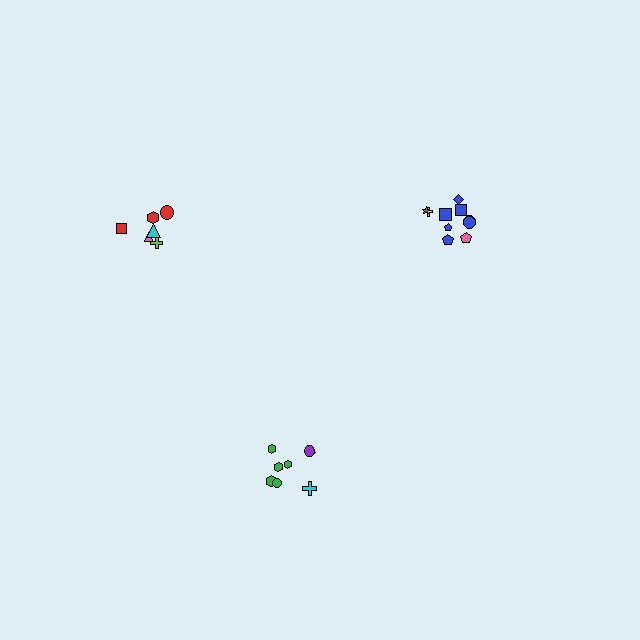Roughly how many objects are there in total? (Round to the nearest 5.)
Roughly 25 objects in total.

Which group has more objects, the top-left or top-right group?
The top-right group.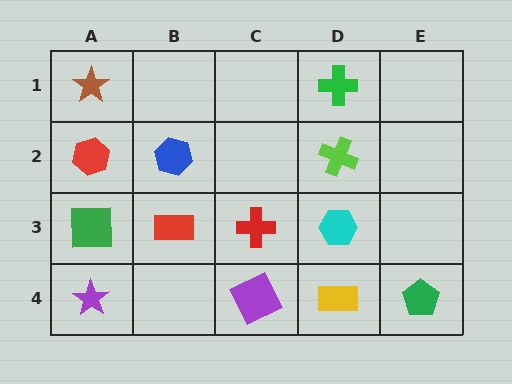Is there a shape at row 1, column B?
No, that cell is empty.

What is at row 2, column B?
A blue hexagon.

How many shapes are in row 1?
2 shapes.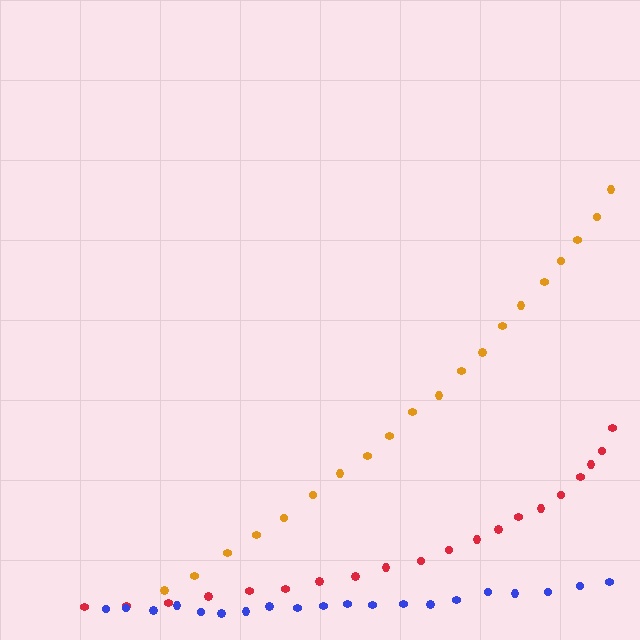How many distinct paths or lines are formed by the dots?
There are 3 distinct paths.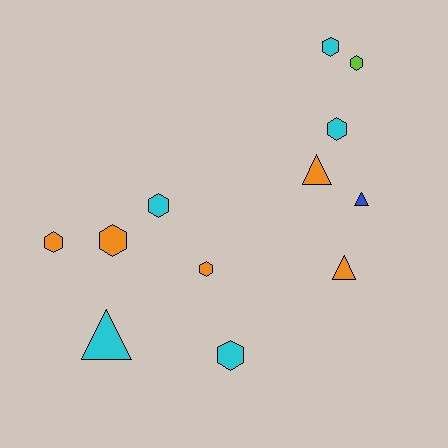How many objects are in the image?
There are 12 objects.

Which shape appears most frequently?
Hexagon, with 8 objects.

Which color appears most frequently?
Cyan, with 5 objects.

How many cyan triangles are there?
There is 1 cyan triangle.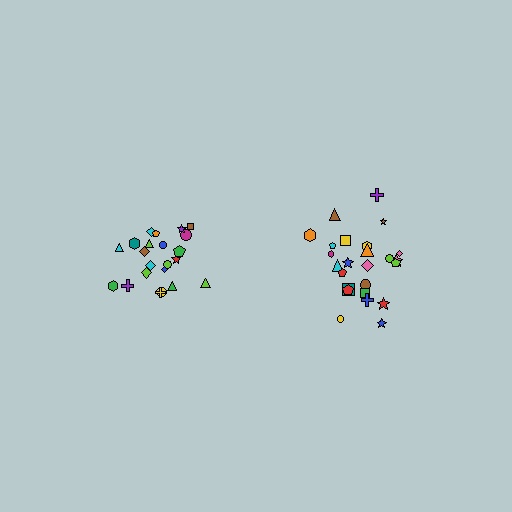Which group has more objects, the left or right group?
The right group.